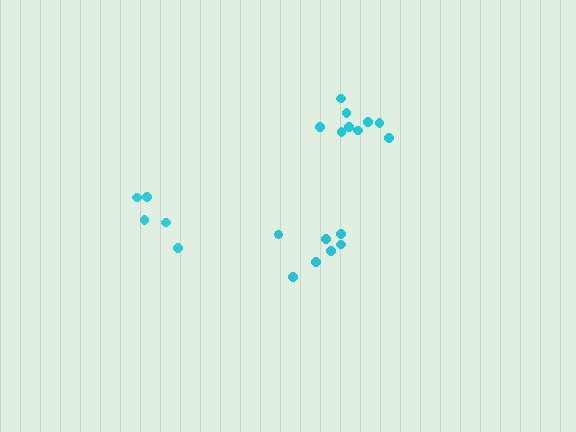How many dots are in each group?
Group 1: 5 dots, Group 2: 7 dots, Group 3: 9 dots (21 total).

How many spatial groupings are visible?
There are 3 spatial groupings.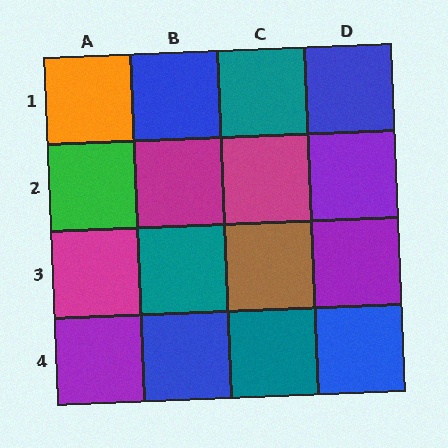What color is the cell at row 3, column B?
Teal.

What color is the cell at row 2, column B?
Magenta.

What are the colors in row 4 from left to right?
Purple, blue, teal, blue.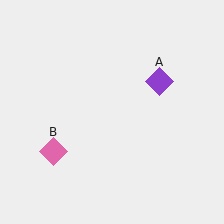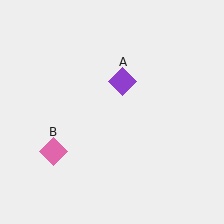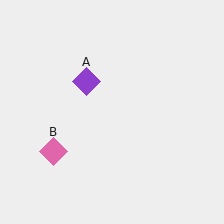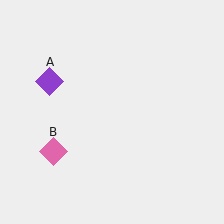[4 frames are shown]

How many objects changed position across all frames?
1 object changed position: purple diamond (object A).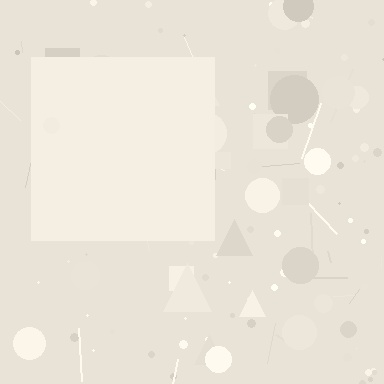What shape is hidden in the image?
A square is hidden in the image.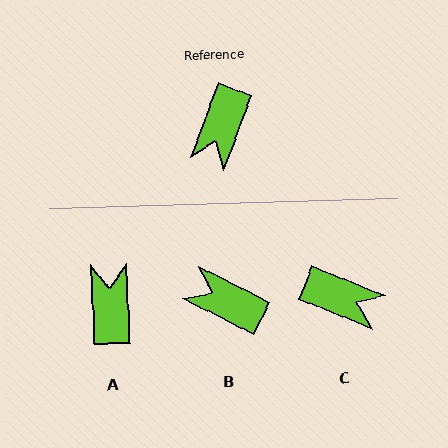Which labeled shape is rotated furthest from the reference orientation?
A, about 158 degrees away.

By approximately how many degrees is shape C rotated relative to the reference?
Approximately 89 degrees counter-clockwise.